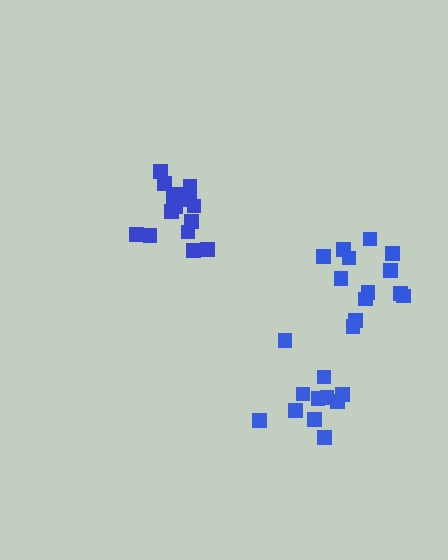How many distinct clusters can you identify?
There are 3 distinct clusters.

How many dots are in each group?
Group 1: 15 dots, Group 2: 12 dots, Group 3: 12 dots (39 total).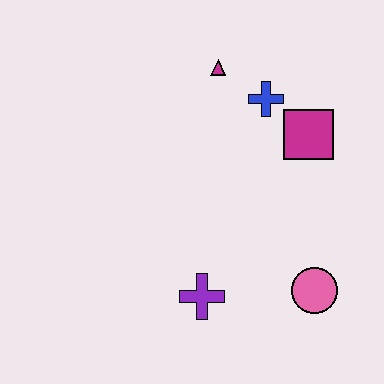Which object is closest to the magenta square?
The blue cross is closest to the magenta square.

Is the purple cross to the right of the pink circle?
No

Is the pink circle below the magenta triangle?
Yes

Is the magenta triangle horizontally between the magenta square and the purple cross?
Yes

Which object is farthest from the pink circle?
The magenta triangle is farthest from the pink circle.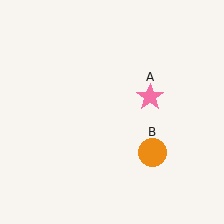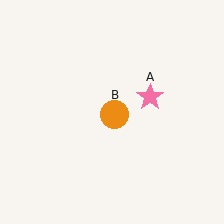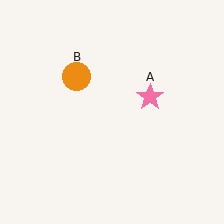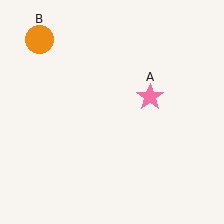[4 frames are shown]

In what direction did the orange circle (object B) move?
The orange circle (object B) moved up and to the left.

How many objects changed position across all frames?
1 object changed position: orange circle (object B).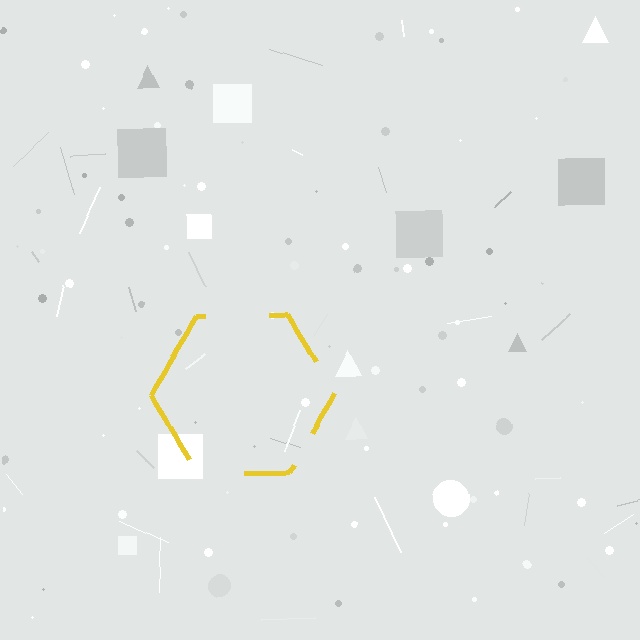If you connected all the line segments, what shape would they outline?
They would outline a hexagon.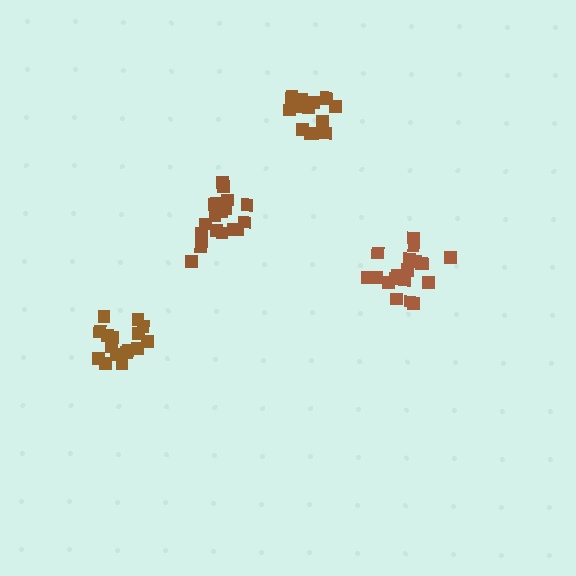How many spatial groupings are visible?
There are 4 spatial groupings.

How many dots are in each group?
Group 1: 16 dots, Group 2: 19 dots, Group 3: 18 dots, Group 4: 15 dots (68 total).